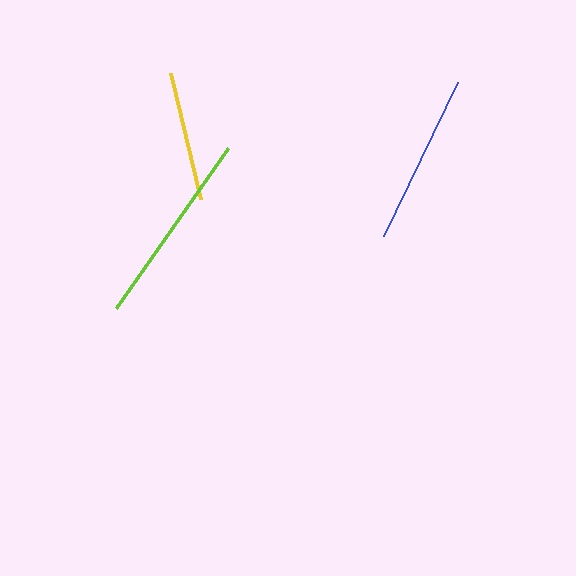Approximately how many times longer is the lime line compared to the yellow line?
The lime line is approximately 1.5 times the length of the yellow line.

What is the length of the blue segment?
The blue segment is approximately 171 pixels long.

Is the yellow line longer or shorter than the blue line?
The blue line is longer than the yellow line.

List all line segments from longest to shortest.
From longest to shortest: lime, blue, yellow.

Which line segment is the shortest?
The yellow line is the shortest at approximately 129 pixels.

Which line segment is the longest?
The lime line is the longest at approximately 196 pixels.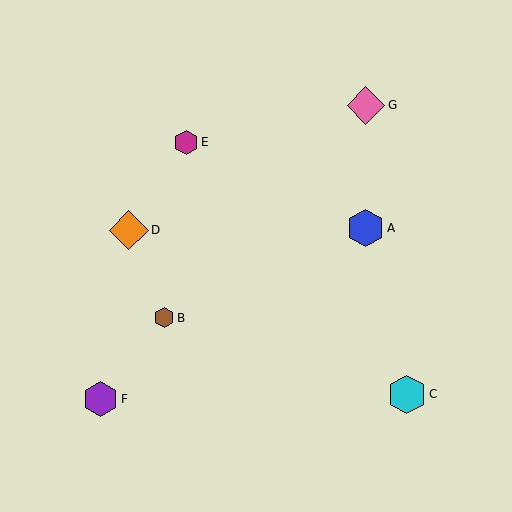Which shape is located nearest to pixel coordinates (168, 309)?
The brown hexagon (labeled B) at (164, 318) is nearest to that location.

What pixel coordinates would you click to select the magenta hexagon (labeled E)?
Click at (186, 142) to select the magenta hexagon E.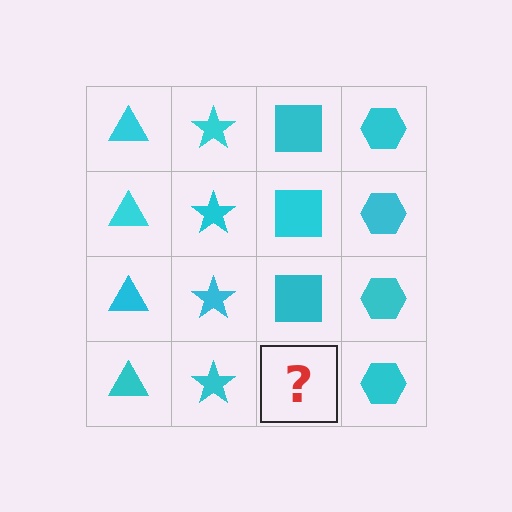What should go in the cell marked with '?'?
The missing cell should contain a cyan square.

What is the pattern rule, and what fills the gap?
The rule is that each column has a consistent shape. The gap should be filled with a cyan square.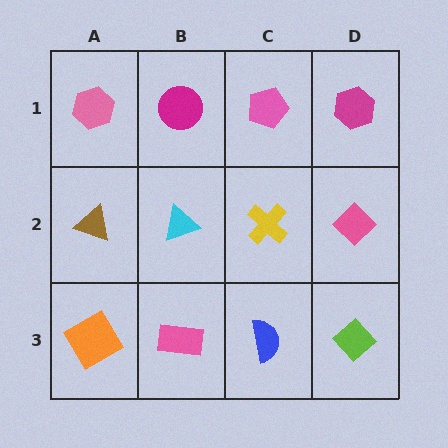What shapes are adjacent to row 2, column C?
A pink pentagon (row 1, column C), a blue semicircle (row 3, column C), a cyan triangle (row 2, column B), a pink diamond (row 2, column D).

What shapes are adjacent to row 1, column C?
A yellow cross (row 2, column C), a magenta circle (row 1, column B), a magenta hexagon (row 1, column D).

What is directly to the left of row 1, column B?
A pink hexagon.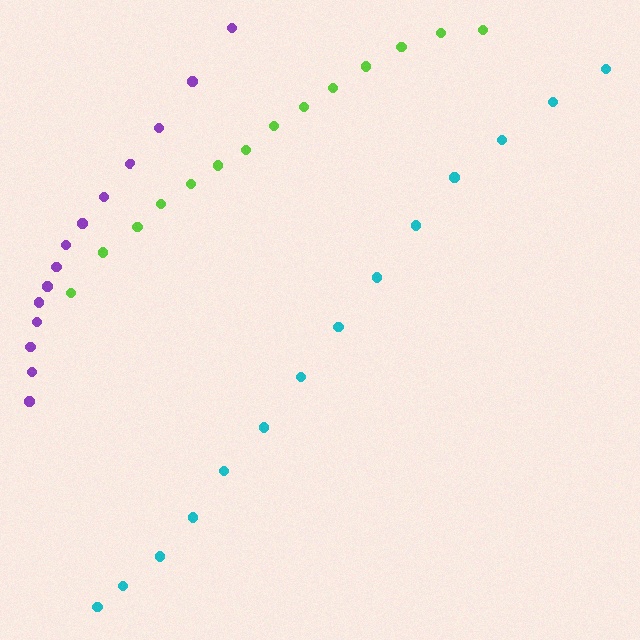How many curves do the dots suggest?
There are 3 distinct paths.